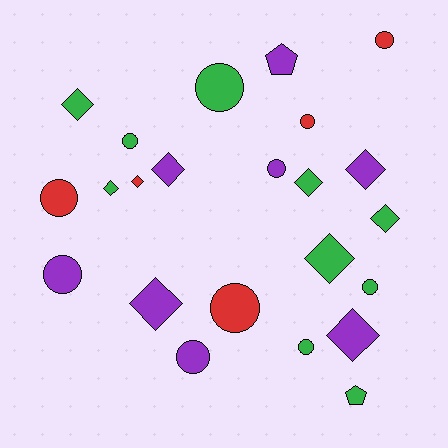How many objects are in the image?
There are 23 objects.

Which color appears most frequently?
Green, with 10 objects.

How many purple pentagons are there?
There is 1 purple pentagon.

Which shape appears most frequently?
Circle, with 11 objects.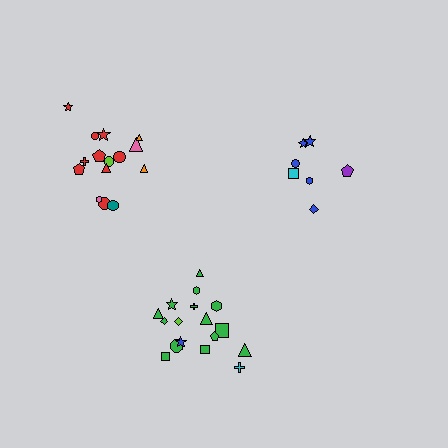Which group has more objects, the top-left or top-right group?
The top-left group.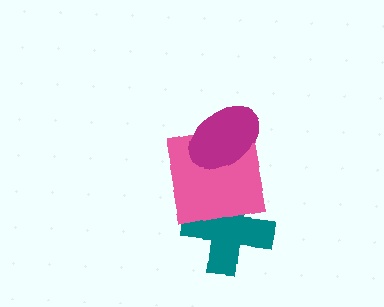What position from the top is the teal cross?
The teal cross is 3rd from the top.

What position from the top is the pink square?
The pink square is 2nd from the top.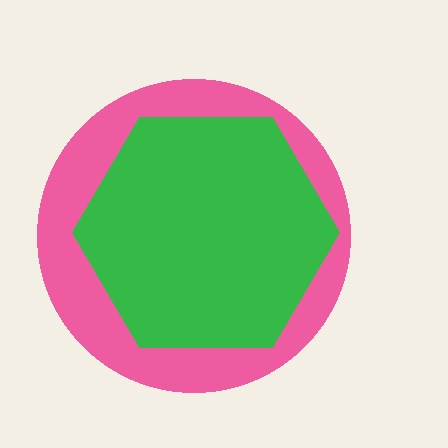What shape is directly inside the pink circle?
The green hexagon.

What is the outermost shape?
The pink circle.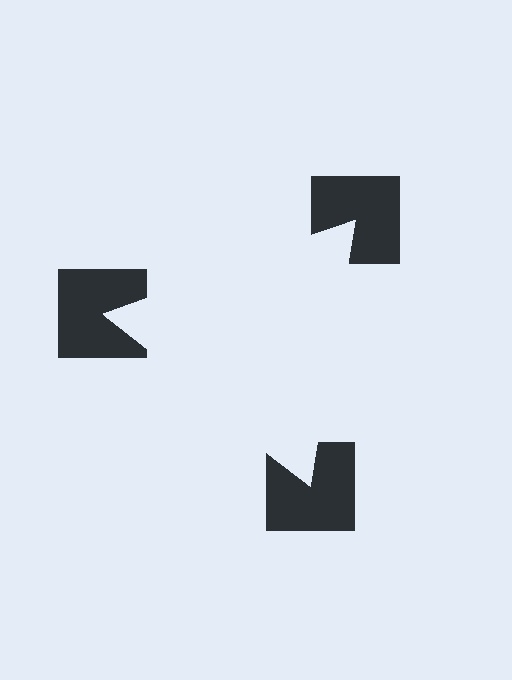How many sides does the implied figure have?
3 sides.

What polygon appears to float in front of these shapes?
An illusory triangle — its edges are inferred from the aligned wedge cuts in the notched squares, not physically drawn.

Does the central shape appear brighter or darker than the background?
It typically appears slightly brighter than the background, even though no actual brightness change is drawn.